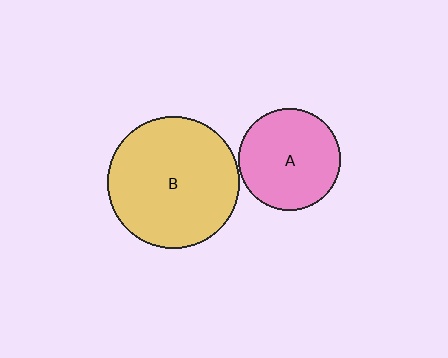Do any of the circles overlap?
No, none of the circles overlap.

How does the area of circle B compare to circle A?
Approximately 1.7 times.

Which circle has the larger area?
Circle B (yellow).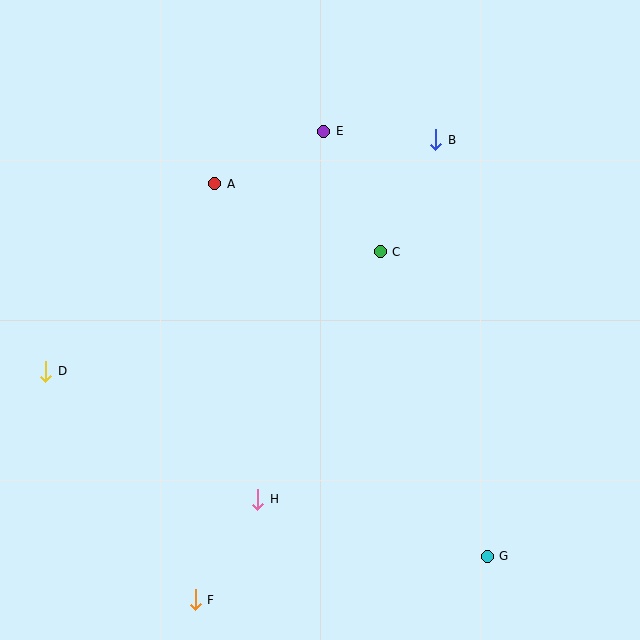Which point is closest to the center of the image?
Point C at (380, 252) is closest to the center.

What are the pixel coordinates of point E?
Point E is at (324, 131).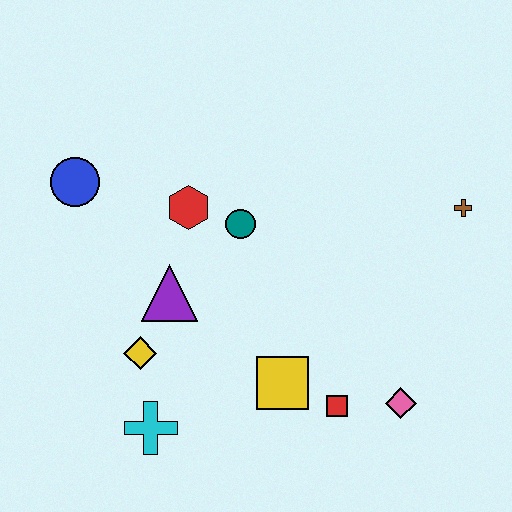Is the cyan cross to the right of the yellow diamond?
Yes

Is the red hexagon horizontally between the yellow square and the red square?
No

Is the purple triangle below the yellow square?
No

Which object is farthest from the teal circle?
The pink diamond is farthest from the teal circle.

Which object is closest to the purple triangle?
The yellow diamond is closest to the purple triangle.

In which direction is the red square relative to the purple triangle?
The red square is to the right of the purple triangle.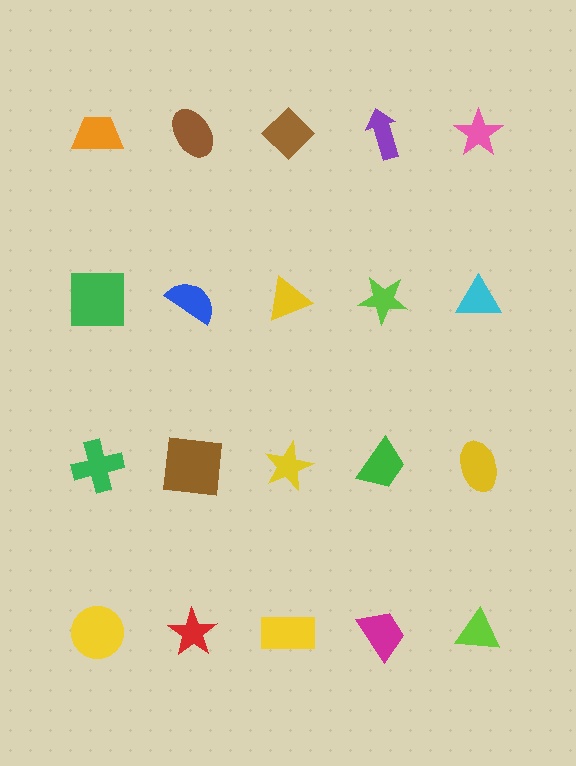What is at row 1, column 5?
A pink star.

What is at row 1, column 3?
A brown diamond.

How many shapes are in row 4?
5 shapes.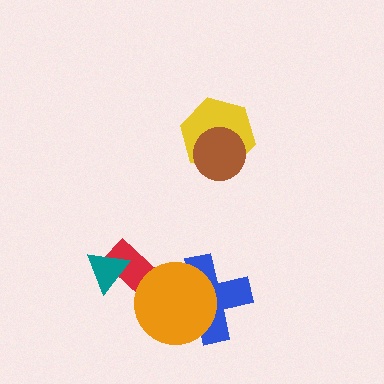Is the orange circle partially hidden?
No, no other shape covers it.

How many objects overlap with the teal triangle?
1 object overlaps with the teal triangle.